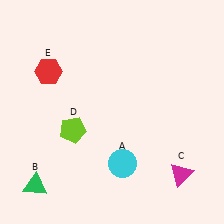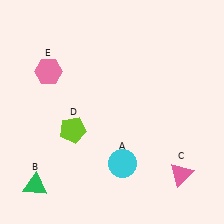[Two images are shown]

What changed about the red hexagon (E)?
In Image 1, E is red. In Image 2, it changed to pink.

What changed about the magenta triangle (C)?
In Image 1, C is magenta. In Image 2, it changed to pink.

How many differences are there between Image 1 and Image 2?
There are 2 differences between the two images.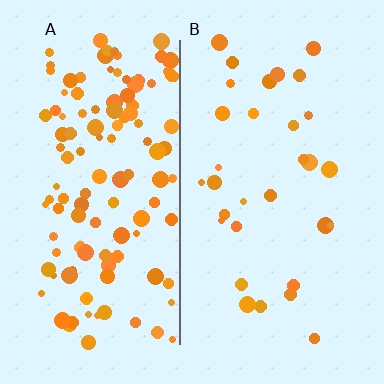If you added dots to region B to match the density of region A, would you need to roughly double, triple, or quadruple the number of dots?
Approximately quadruple.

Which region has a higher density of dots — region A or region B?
A (the left).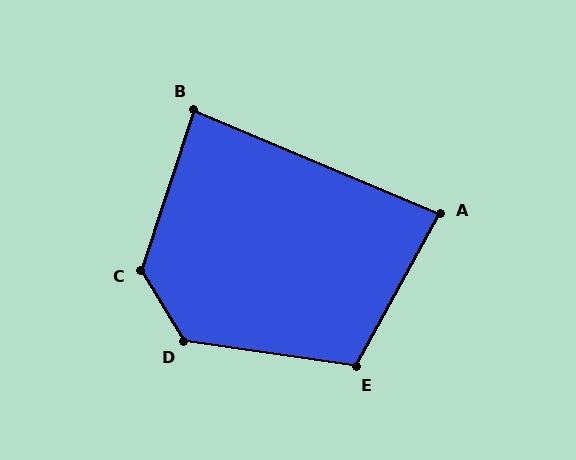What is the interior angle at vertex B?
Approximately 85 degrees (approximately right).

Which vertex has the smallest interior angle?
A, at approximately 84 degrees.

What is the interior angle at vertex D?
Approximately 129 degrees (obtuse).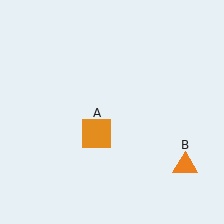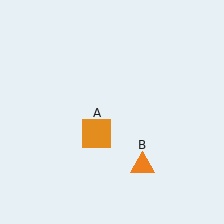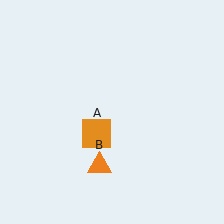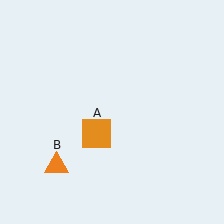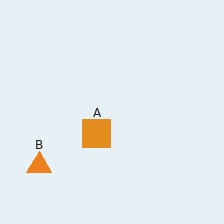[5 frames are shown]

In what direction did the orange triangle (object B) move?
The orange triangle (object B) moved left.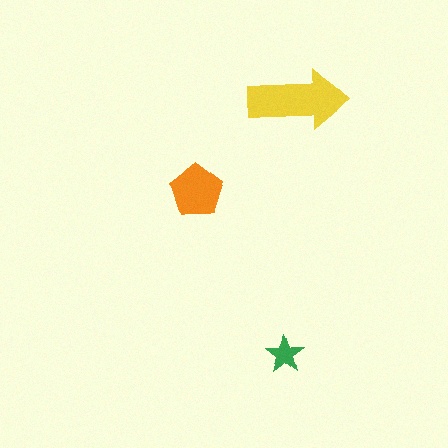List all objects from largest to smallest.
The yellow arrow, the orange pentagon, the green star.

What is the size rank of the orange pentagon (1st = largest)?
2nd.